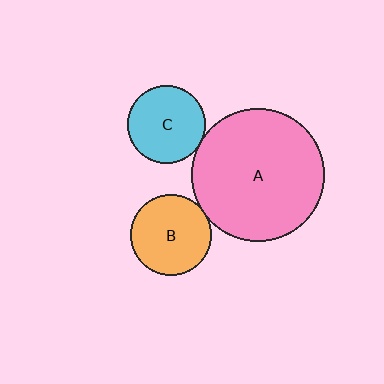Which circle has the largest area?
Circle A (pink).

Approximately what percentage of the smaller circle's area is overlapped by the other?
Approximately 5%.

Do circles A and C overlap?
Yes.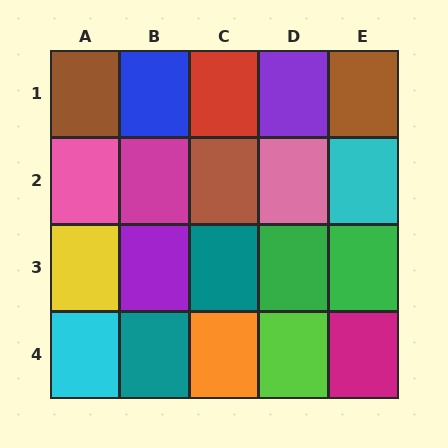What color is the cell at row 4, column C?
Orange.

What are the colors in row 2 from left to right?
Pink, magenta, brown, pink, cyan.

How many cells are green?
2 cells are green.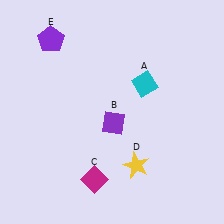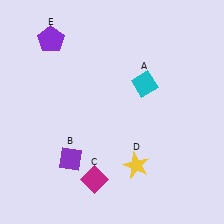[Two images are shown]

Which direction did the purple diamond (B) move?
The purple diamond (B) moved left.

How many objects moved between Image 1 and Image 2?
1 object moved between the two images.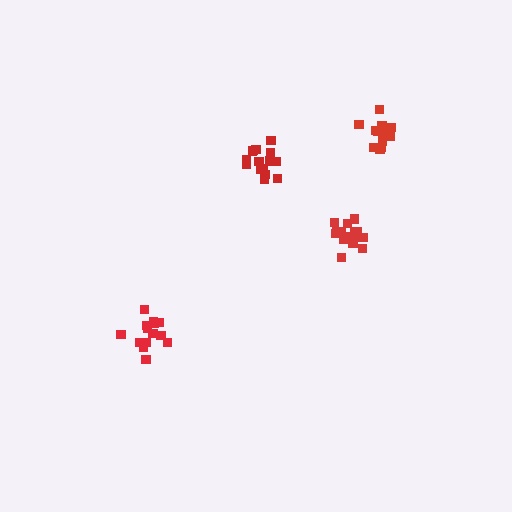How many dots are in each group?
Group 1: 19 dots, Group 2: 15 dots, Group 3: 16 dots, Group 4: 15 dots (65 total).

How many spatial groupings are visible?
There are 4 spatial groupings.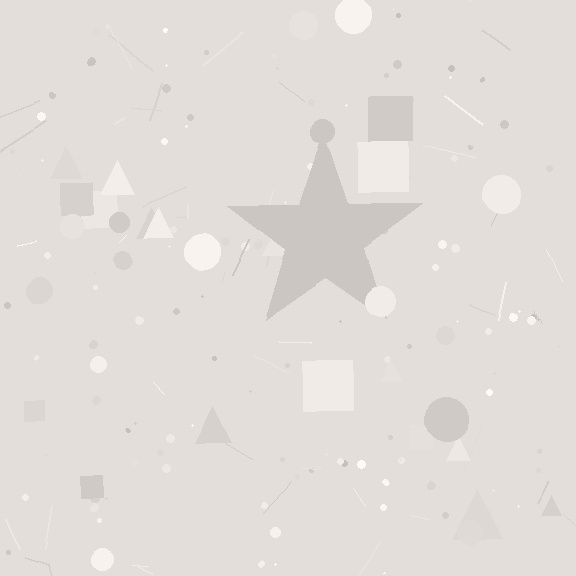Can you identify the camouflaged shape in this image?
The camouflaged shape is a star.